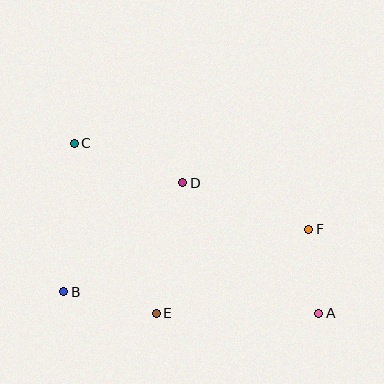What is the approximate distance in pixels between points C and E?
The distance between C and E is approximately 189 pixels.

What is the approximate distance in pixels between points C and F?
The distance between C and F is approximately 250 pixels.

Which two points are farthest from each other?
Points A and C are farthest from each other.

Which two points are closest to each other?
Points A and F are closest to each other.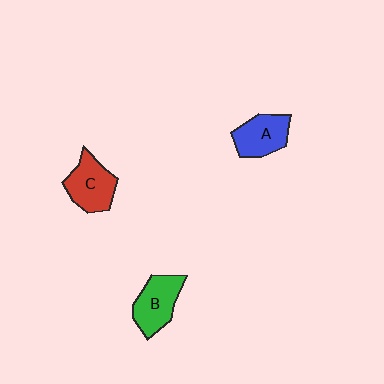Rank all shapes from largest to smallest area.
From largest to smallest: B (green), C (red), A (blue).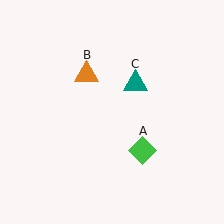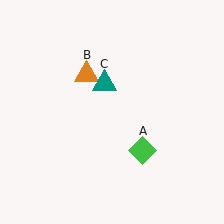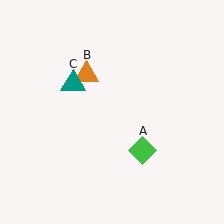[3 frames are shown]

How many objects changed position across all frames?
1 object changed position: teal triangle (object C).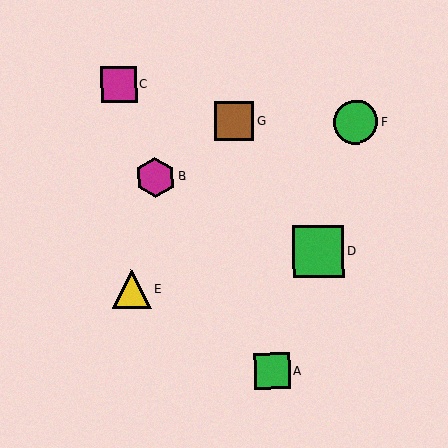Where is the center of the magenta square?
The center of the magenta square is at (119, 84).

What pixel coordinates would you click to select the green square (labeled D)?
Click at (318, 251) to select the green square D.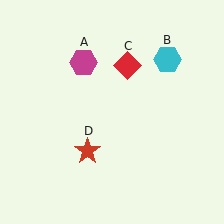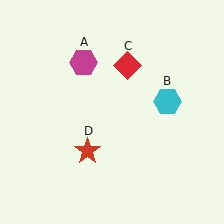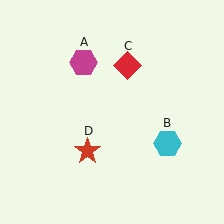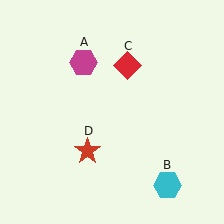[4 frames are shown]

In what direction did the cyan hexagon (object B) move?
The cyan hexagon (object B) moved down.